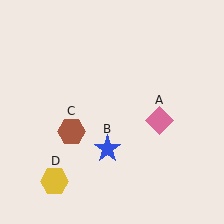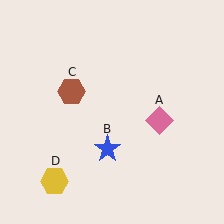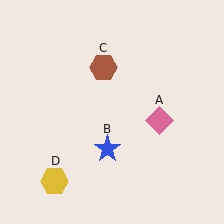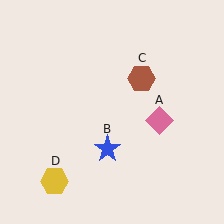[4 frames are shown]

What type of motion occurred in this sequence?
The brown hexagon (object C) rotated clockwise around the center of the scene.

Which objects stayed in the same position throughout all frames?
Pink diamond (object A) and blue star (object B) and yellow hexagon (object D) remained stationary.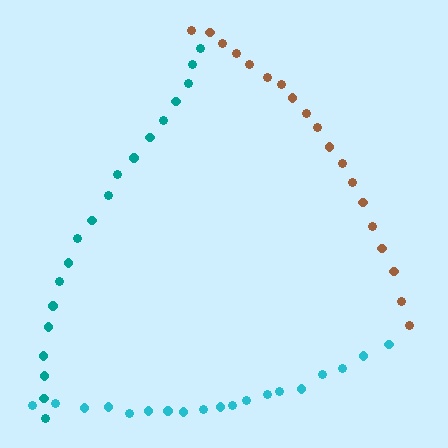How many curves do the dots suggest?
There are 3 distinct paths.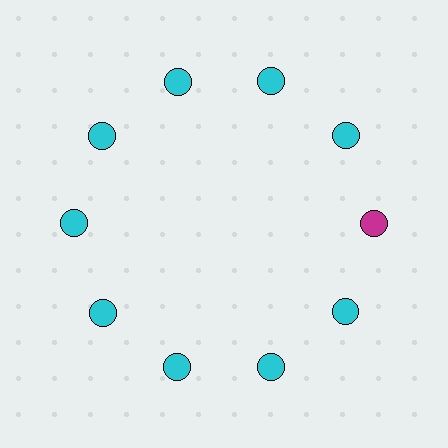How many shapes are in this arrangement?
There are 10 shapes arranged in a ring pattern.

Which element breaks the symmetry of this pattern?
The magenta circle at roughly the 3 o'clock position breaks the symmetry. All other shapes are cyan circles.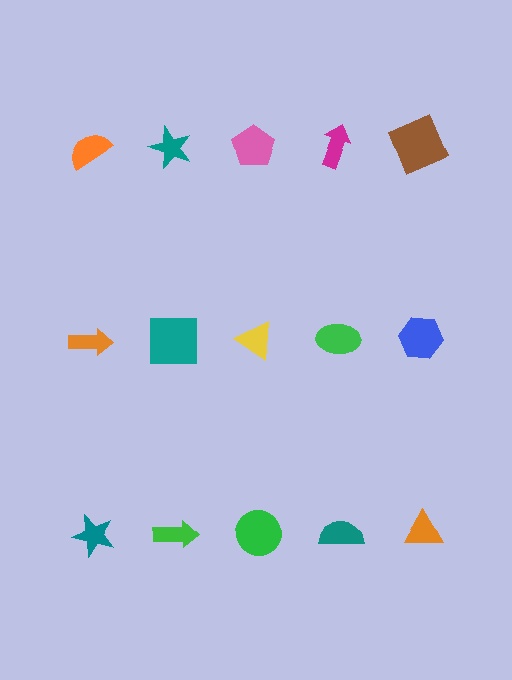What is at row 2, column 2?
A teal square.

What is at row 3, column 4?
A teal semicircle.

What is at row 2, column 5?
A blue hexagon.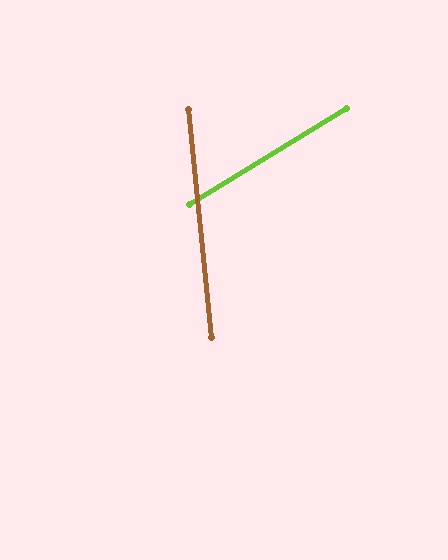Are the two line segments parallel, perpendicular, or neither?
Neither parallel nor perpendicular — they differ by about 64°.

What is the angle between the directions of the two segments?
Approximately 64 degrees.